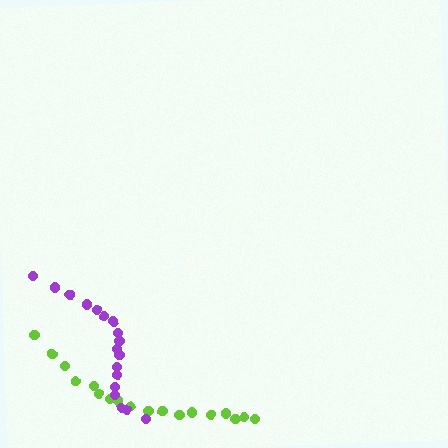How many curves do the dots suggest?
There are 2 distinct paths.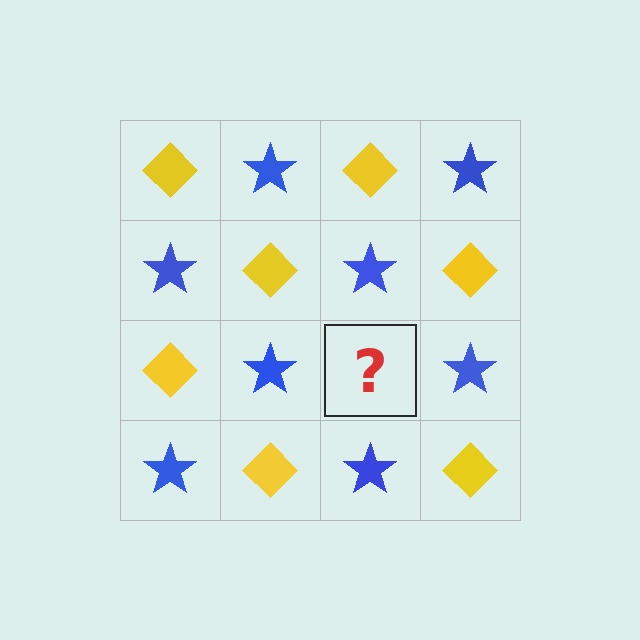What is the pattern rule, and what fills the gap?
The rule is that it alternates yellow diamond and blue star in a checkerboard pattern. The gap should be filled with a yellow diamond.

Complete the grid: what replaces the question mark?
The question mark should be replaced with a yellow diamond.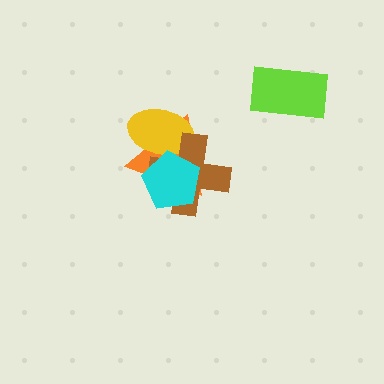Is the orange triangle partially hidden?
Yes, it is partially covered by another shape.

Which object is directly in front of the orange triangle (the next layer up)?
The yellow ellipse is directly in front of the orange triangle.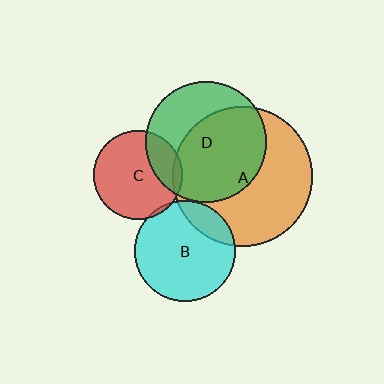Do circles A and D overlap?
Yes.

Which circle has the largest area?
Circle A (orange).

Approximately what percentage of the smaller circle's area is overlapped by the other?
Approximately 60%.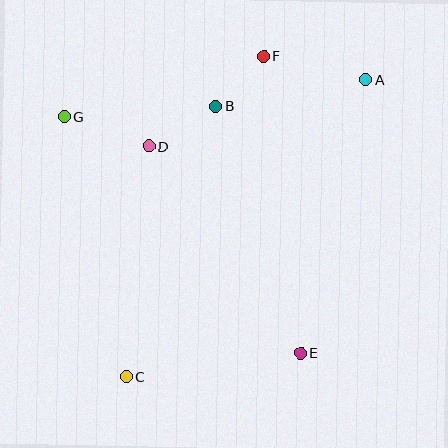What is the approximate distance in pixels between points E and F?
The distance between E and F is approximately 299 pixels.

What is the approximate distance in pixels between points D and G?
The distance between D and G is approximately 90 pixels.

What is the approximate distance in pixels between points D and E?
The distance between D and E is approximately 256 pixels.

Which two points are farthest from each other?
Points A and C are farthest from each other.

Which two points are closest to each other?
Points B and F are closest to each other.